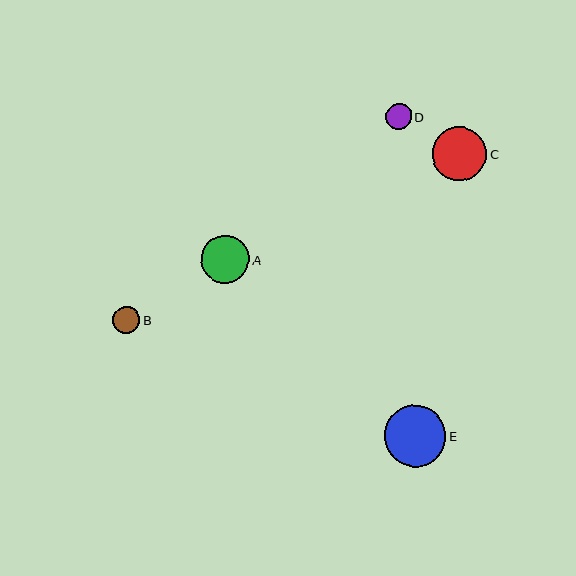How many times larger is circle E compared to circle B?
Circle E is approximately 2.3 times the size of circle B.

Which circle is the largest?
Circle E is the largest with a size of approximately 62 pixels.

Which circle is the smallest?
Circle D is the smallest with a size of approximately 26 pixels.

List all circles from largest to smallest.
From largest to smallest: E, C, A, B, D.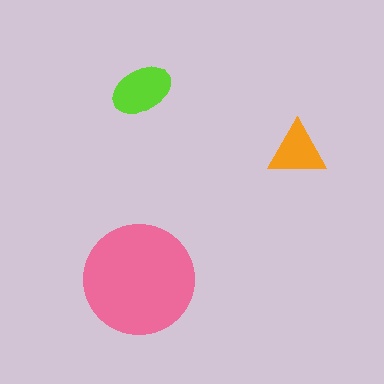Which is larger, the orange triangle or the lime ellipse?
The lime ellipse.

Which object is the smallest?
The orange triangle.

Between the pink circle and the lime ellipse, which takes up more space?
The pink circle.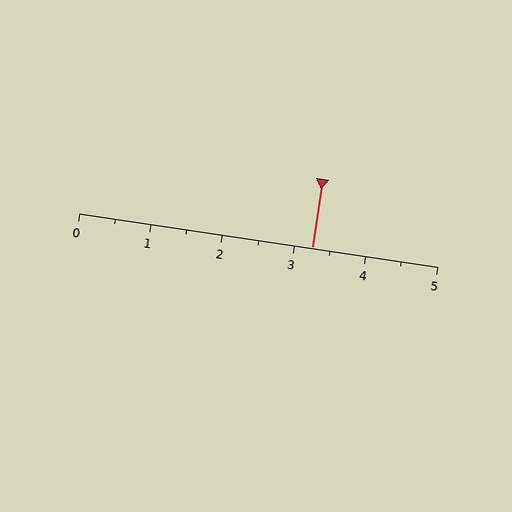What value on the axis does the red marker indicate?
The marker indicates approximately 3.2.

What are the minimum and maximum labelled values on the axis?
The axis runs from 0 to 5.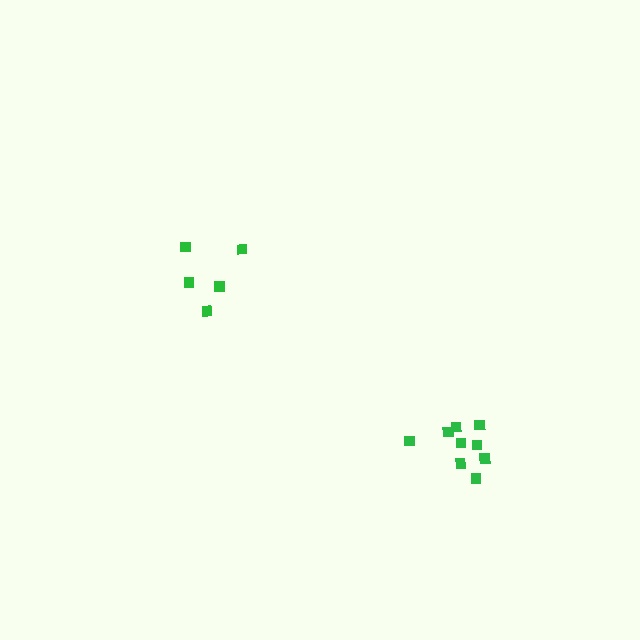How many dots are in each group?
Group 1: 9 dots, Group 2: 5 dots (14 total).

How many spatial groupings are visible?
There are 2 spatial groupings.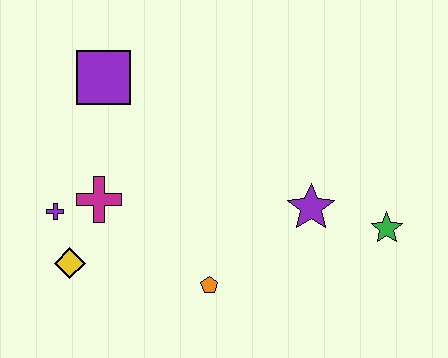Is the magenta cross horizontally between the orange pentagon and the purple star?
No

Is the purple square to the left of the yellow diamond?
No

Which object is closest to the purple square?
The magenta cross is closest to the purple square.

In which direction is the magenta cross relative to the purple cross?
The magenta cross is to the right of the purple cross.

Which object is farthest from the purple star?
The purple cross is farthest from the purple star.